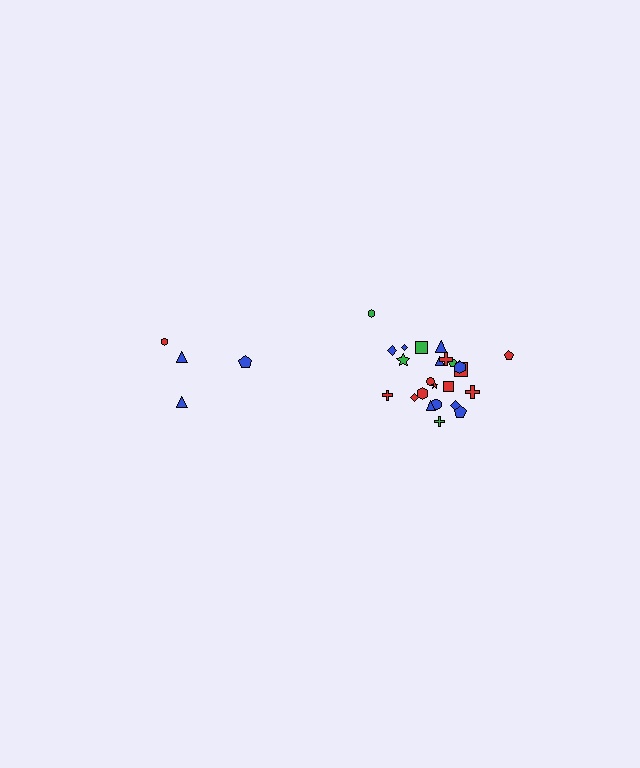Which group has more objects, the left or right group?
The right group.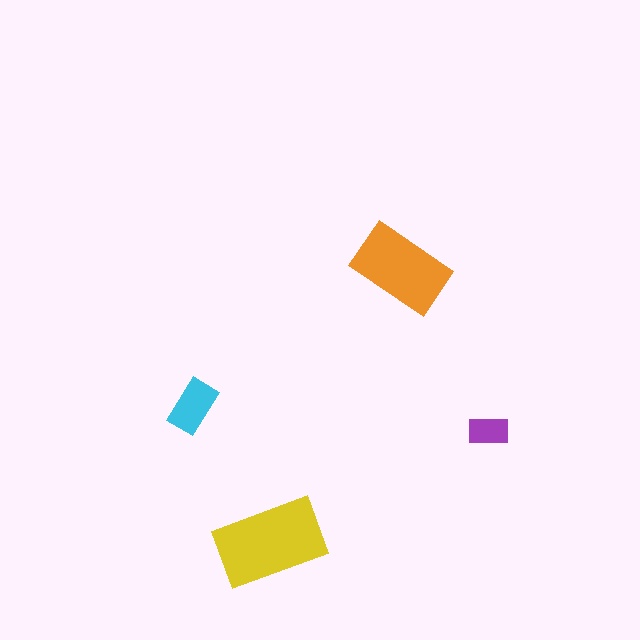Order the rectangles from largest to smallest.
the yellow one, the orange one, the cyan one, the purple one.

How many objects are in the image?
There are 4 objects in the image.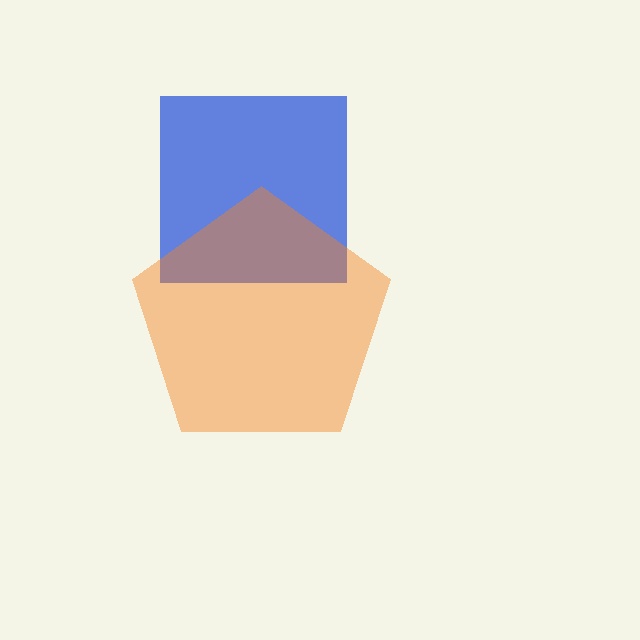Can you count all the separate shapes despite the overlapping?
Yes, there are 2 separate shapes.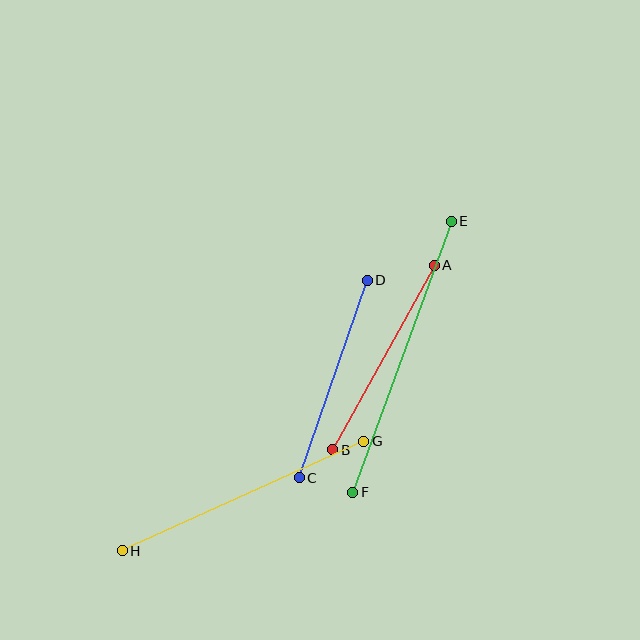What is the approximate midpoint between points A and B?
The midpoint is at approximately (383, 357) pixels.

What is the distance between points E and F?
The distance is approximately 288 pixels.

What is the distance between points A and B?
The distance is approximately 211 pixels.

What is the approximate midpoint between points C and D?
The midpoint is at approximately (333, 379) pixels.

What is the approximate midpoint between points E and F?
The midpoint is at approximately (402, 357) pixels.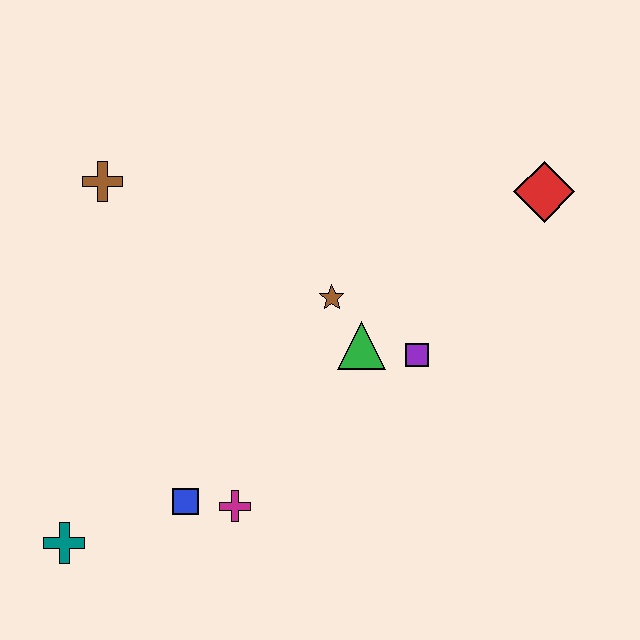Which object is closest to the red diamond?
The purple square is closest to the red diamond.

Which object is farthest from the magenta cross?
The red diamond is farthest from the magenta cross.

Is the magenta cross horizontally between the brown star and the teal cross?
Yes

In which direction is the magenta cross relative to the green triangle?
The magenta cross is below the green triangle.